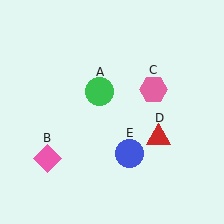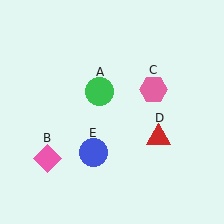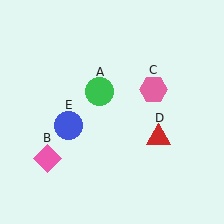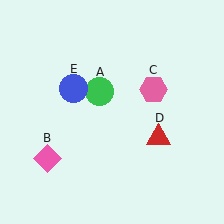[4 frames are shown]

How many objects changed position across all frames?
1 object changed position: blue circle (object E).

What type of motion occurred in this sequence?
The blue circle (object E) rotated clockwise around the center of the scene.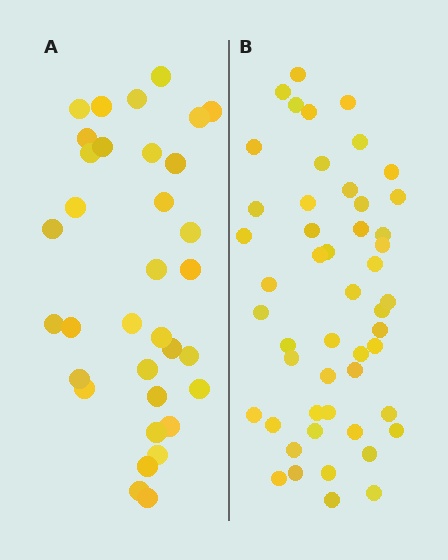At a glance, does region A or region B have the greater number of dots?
Region B (the right region) has more dots.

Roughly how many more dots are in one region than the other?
Region B has approximately 15 more dots than region A.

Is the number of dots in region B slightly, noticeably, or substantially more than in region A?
Region B has substantially more. The ratio is roughly 1.5 to 1.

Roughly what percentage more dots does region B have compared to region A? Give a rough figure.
About 45% more.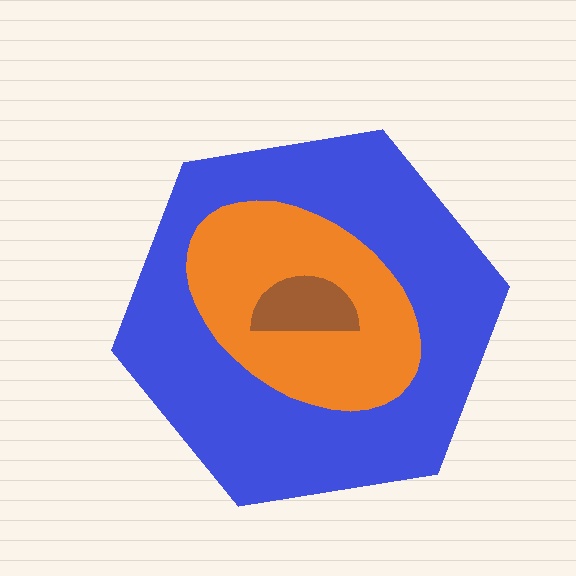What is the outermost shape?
The blue hexagon.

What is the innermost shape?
The brown semicircle.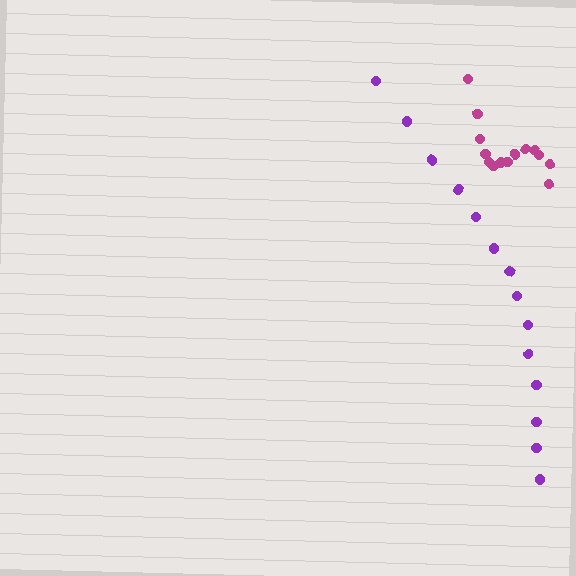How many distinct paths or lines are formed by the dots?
There are 2 distinct paths.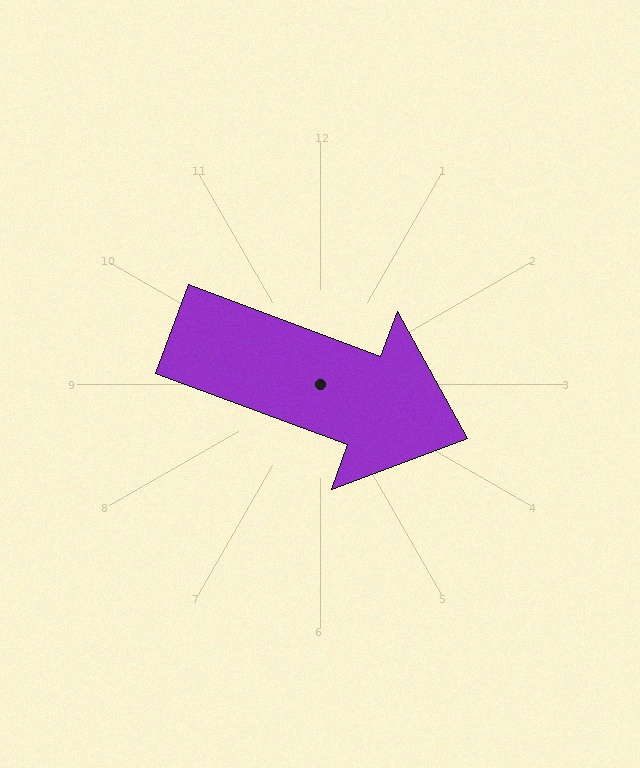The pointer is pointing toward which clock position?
Roughly 4 o'clock.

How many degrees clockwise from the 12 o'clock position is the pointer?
Approximately 110 degrees.